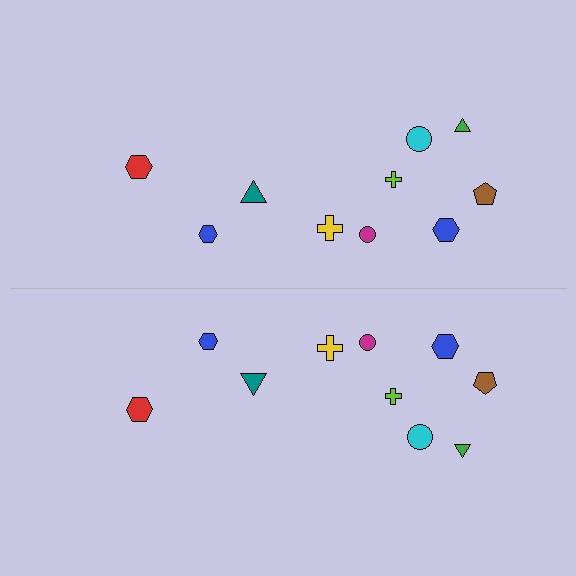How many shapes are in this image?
There are 20 shapes in this image.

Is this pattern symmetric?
Yes, this pattern has bilateral (reflection) symmetry.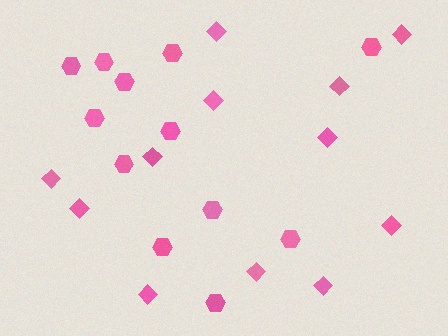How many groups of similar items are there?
There are 2 groups: one group of hexagons (12) and one group of diamonds (12).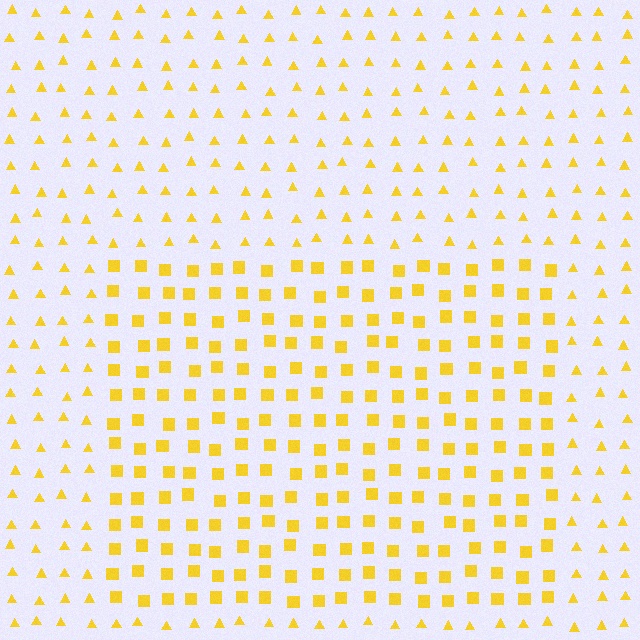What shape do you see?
I see a rectangle.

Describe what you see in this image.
The image is filled with small yellow elements arranged in a uniform grid. A rectangle-shaped region contains squares, while the surrounding area contains triangles. The boundary is defined purely by the change in element shape.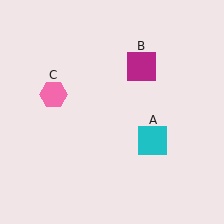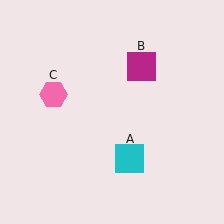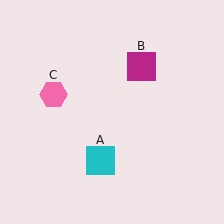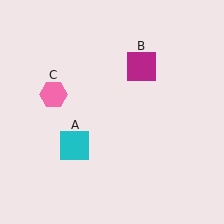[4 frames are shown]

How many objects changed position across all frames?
1 object changed position: cyan square (object A).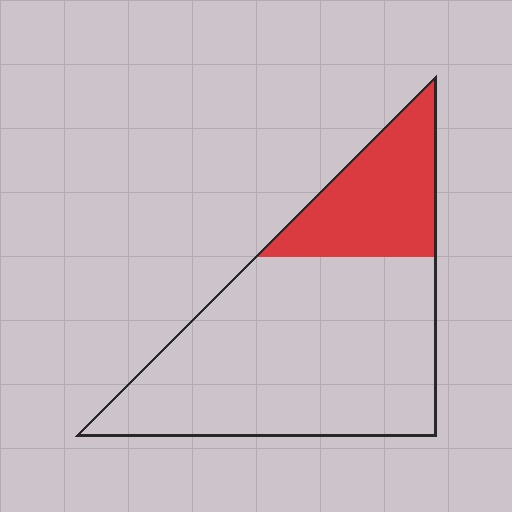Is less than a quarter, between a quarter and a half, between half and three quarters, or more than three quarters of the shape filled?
Between a quarter and a half.